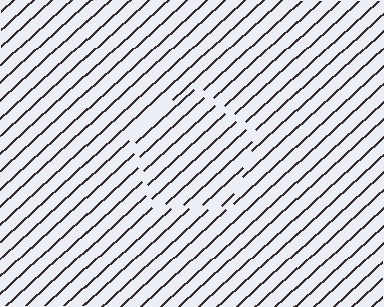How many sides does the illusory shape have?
5 sides — the line-ends trace a pentagon.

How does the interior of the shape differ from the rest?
The interior of the shape contains the same grating, shifted by half a period — the contour is defined by the phase discontinuity where line-ends from the inner and outer gratings abut.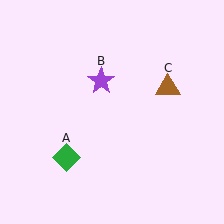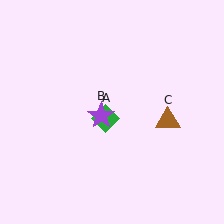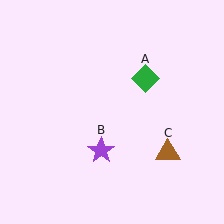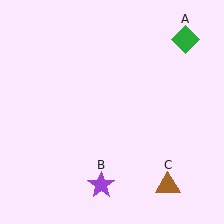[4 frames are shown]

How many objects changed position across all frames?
3 objects changed position: green diamond (object A), purple star (object B), brown triangle (object C).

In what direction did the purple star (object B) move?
The purple star (object B) moved down.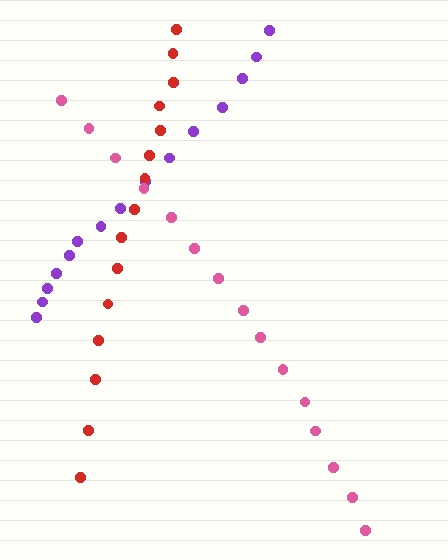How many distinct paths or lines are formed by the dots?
There are 3 distinct paths.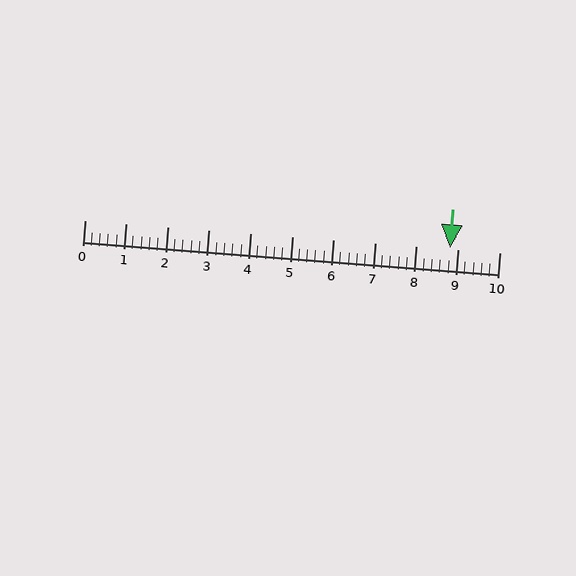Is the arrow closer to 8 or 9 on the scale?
The arrow is closer to 9.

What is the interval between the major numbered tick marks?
The major tick marks are spaced 1 units apart.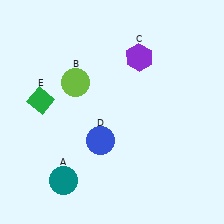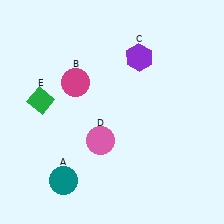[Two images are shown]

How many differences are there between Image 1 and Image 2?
There are 2 differences between the two images.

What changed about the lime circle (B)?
In Image 1, B is lime. In Image 2, it changed to magenta.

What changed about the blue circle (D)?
In Image 1, D is blue. In Image 2, it changed to pink.